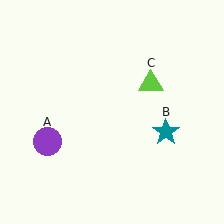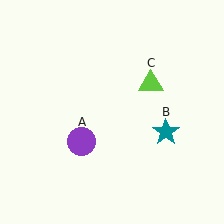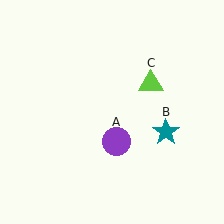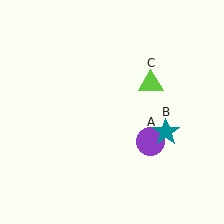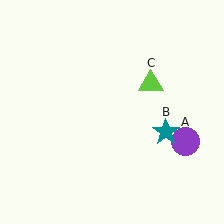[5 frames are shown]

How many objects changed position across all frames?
1 object changed position: purple circle (object A).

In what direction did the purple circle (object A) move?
The purple circle (object A) moved right.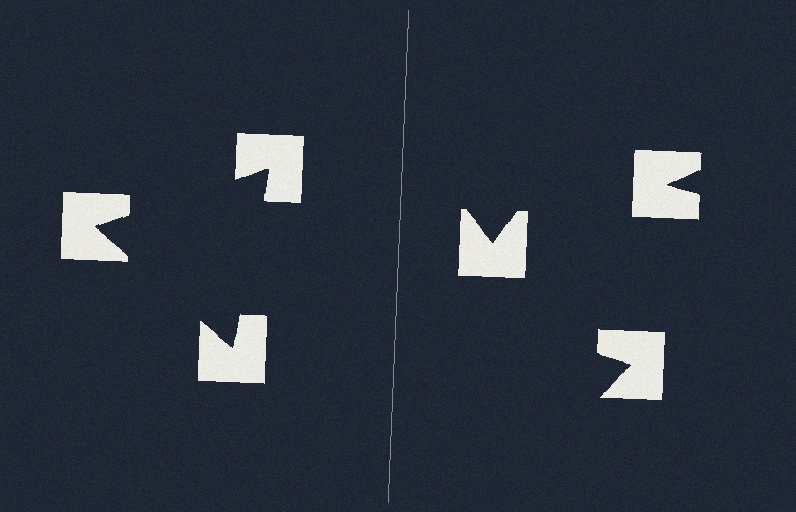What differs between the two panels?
The notched squares are positioned identically on both sides; only the wedge orientations differ. On the left they align to a triangle; on the right they are misaligned.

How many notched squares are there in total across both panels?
6 — 3 on each side.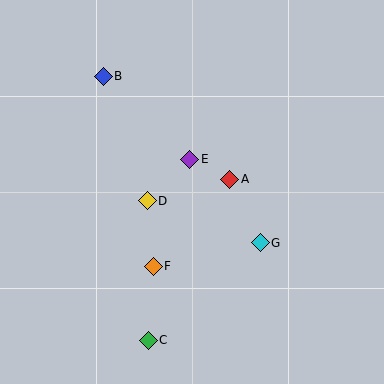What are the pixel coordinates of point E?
Point E is at (190, 159).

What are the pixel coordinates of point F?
Point F is at (153, 266).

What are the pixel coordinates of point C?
Point C is at (148, 340).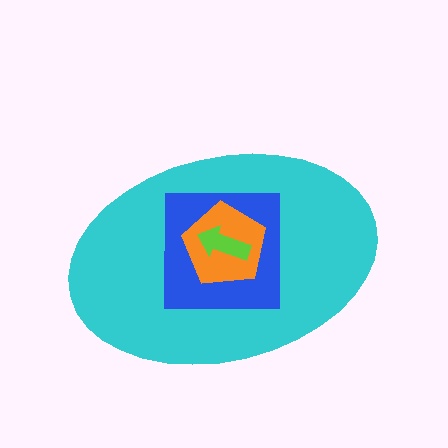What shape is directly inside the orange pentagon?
The lime arrow.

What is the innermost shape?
The lime arrow.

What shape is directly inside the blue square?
The orange pentagon.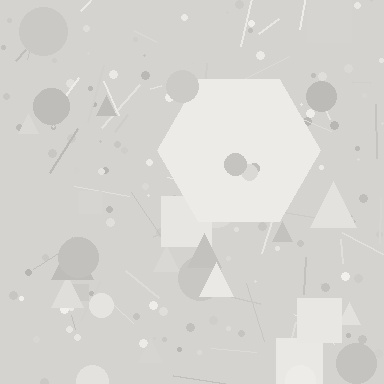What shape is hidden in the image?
A hexagon is hidden in the image.